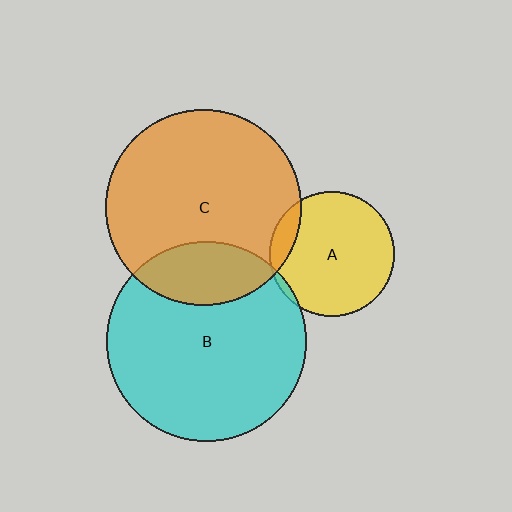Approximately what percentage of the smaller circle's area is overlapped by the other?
Approximately 5%.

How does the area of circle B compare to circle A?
Approximately 2.6 times.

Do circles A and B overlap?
Yes.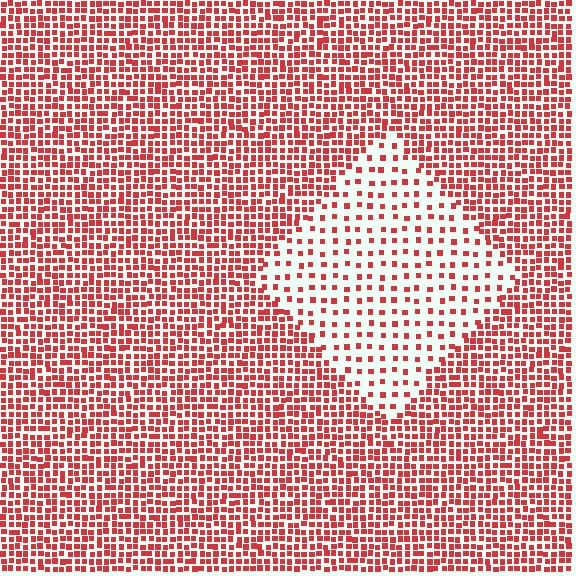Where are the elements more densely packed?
The elements are more densely packed outside the diamond boundary.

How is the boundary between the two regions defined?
The boundary is defined by a change in element density (approximately 2.6x ratio). All elements are the same color, size, and shape.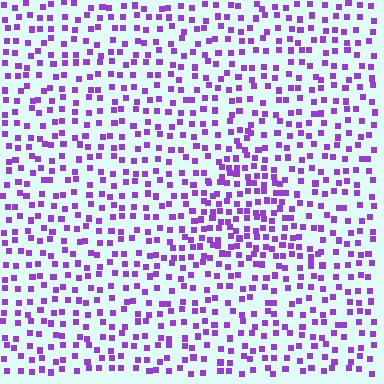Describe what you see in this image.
The image contains small purple elements arranged at two different densities. A triangle-shaped region is visible where the elements are more densely packed than the surrounding area.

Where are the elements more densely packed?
The elements are more densely packed inside the triangle boundary.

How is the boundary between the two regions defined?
The boundary is defined by a change in element density (approximately 1.7x ratio). All elements are the same color, size, and shape.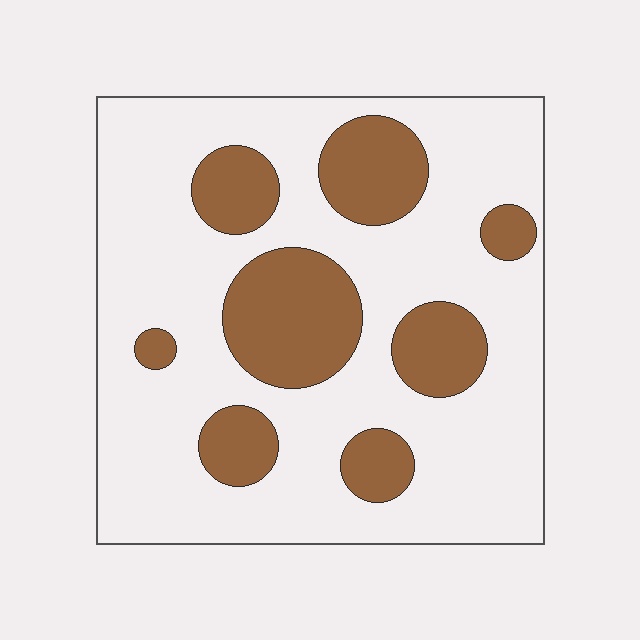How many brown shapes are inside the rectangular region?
8.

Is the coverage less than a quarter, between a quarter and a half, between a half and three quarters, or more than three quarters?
Between a quarter and a half.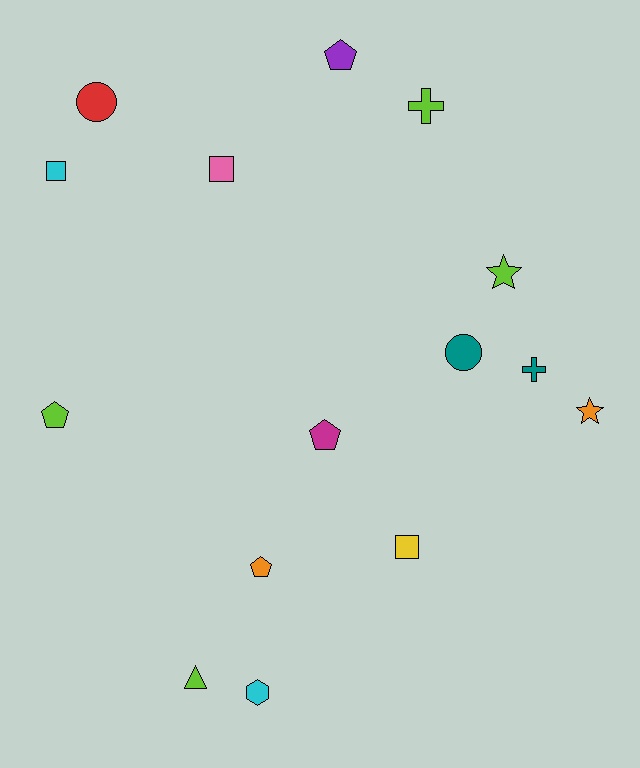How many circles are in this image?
There are 2 circles.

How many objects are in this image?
There are 15 objects.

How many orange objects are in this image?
There are 2 orange objects.